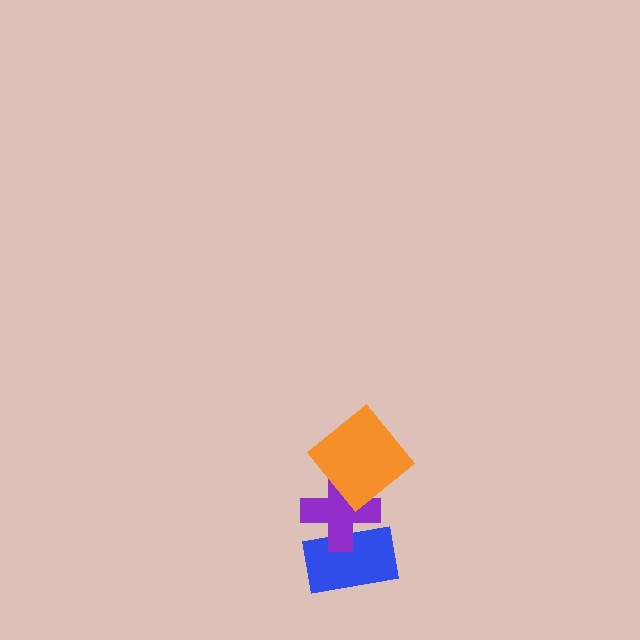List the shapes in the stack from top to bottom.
From top to bottom: the orange diamond, the purple cross, the blue rectangle.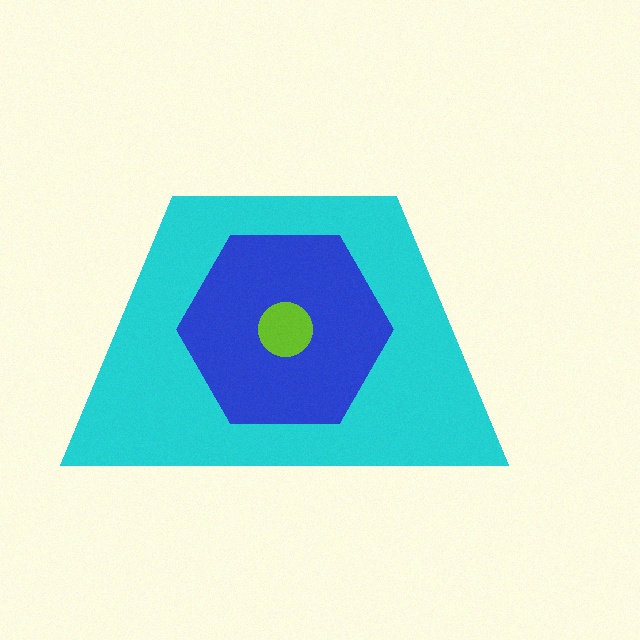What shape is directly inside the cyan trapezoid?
The blue hexagon.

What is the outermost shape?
The cyan trapezoid.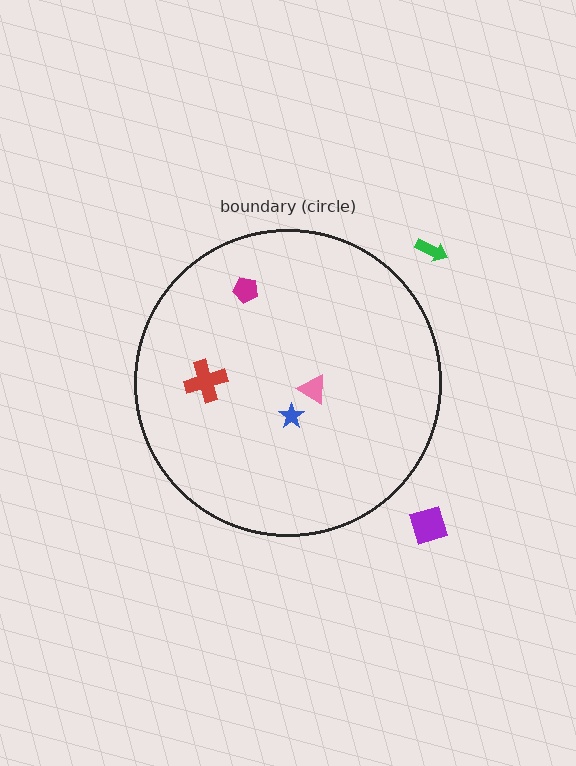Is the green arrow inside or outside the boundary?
Outside.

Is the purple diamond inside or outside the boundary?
Outside.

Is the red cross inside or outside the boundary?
Inside.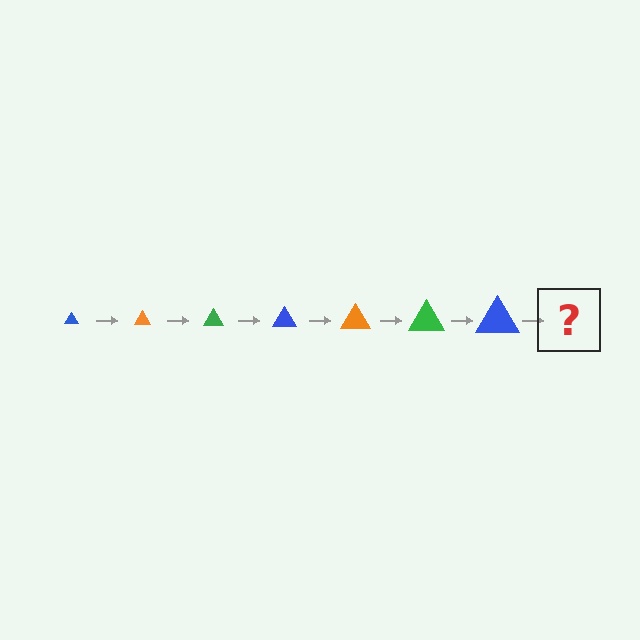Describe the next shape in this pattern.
It should be an orange triangle, larger than the previous one.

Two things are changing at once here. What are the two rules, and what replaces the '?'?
The two rules are that the triangle grows larger each step and the color cycles through blue, orange, and green. The '?' should be an orange triangle, larger than the previous one.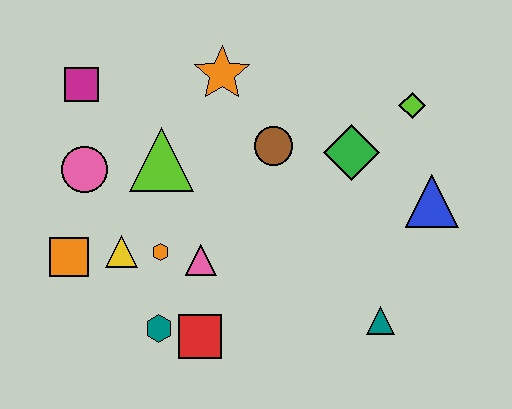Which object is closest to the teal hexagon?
The red square is closest to the teal hexagon.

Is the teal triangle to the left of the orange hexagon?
No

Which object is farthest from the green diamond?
The orange square is farthest from the green diamond.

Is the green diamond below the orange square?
No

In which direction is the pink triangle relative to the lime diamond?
The pink triangle is to the left of the lime diamond.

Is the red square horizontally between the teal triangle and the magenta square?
Yes